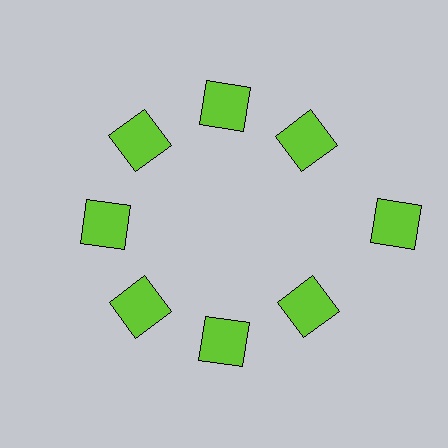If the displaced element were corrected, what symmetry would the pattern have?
It would have 8-fold rotational symmetry — the pattern would map onto itself every 45 degrees.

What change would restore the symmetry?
The symmetry would be restored by moving it inward, back onto the ring so that all 8 squares sit at equal angles and equal distance from the center.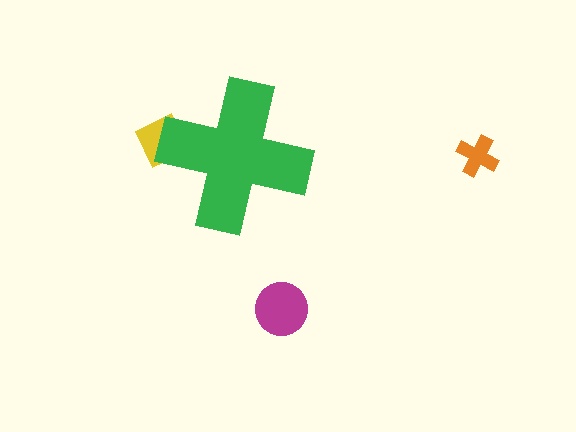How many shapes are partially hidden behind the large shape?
1 shape is partially hidden.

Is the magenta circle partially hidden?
No, the magenta circle is fully visible.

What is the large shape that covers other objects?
A green cross.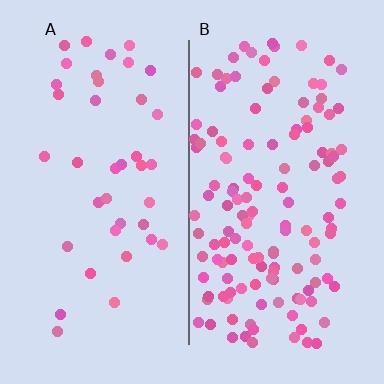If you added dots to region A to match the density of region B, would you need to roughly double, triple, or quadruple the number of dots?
Approximately triple.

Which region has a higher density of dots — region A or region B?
B (the right).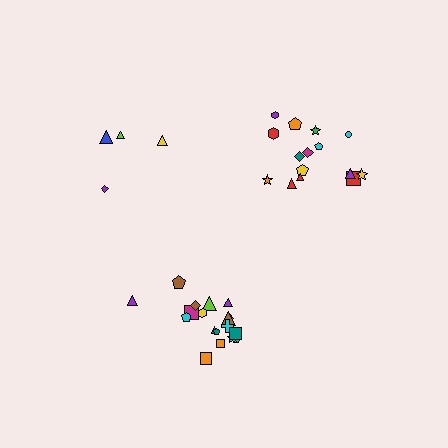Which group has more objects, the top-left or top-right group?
The top-right group.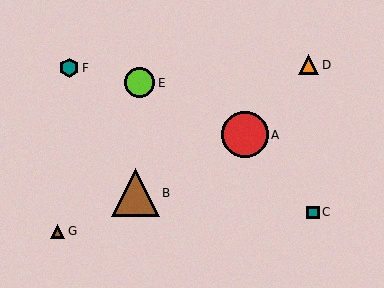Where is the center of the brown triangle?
The center of the brown triangle is at (58, 231).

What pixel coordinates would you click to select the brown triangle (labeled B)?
Click at (136, 193) to select the brown triangle B.